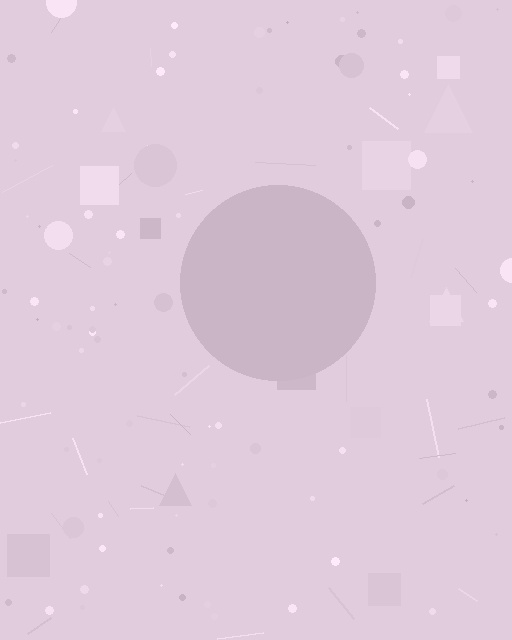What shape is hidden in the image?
A circle is hidden in the image.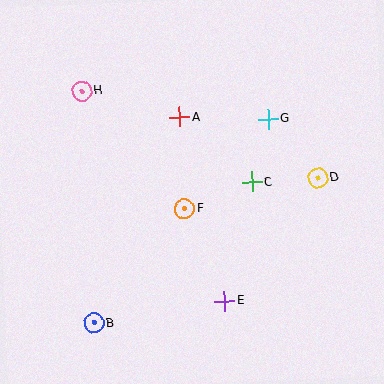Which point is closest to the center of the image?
Point F at (184, 209) is closest to the center.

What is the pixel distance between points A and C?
The distance between A and C is 97 pixels.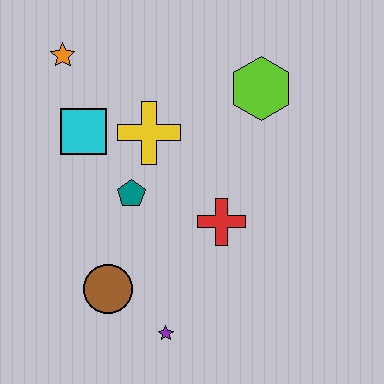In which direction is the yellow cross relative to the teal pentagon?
The yellow cross is above the teal pentagon.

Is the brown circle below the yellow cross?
Yes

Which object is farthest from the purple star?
The orange star is farthest from the purple star.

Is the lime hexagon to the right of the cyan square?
Yes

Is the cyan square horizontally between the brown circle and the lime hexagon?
No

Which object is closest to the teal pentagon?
The yellow cross is closest to the teal pentagon.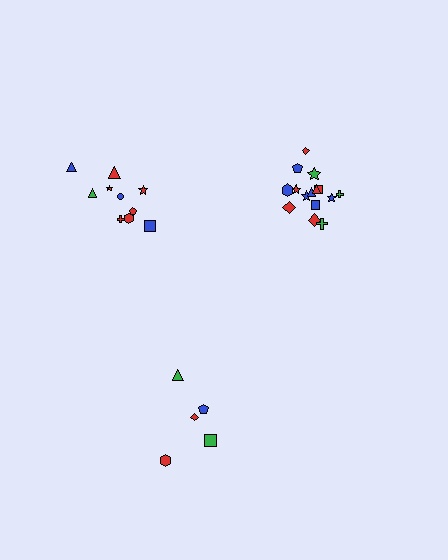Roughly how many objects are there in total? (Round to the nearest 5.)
Roughly 30 objects in total.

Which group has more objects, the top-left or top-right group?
The top-right group.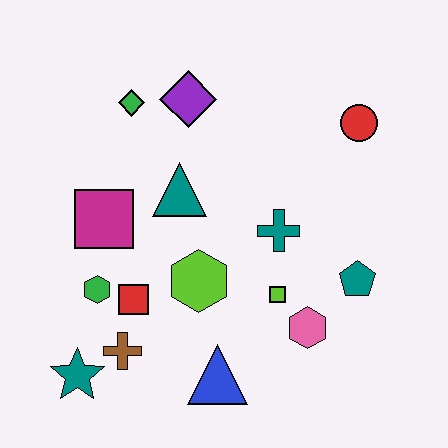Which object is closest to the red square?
The green hexagon is closest to the red square.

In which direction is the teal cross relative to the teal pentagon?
The teal cross is to the left of the teal pentagon.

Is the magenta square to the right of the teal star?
Yes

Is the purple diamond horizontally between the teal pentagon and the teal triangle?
Yes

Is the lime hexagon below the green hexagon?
No